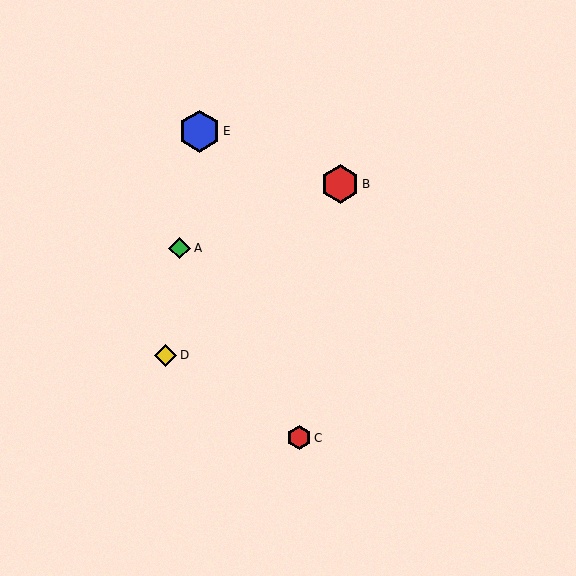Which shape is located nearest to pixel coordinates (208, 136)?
The blue hexagon (labeled E) at (199, 131) is nearest to that location.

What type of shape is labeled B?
Shape B is a red hexagon.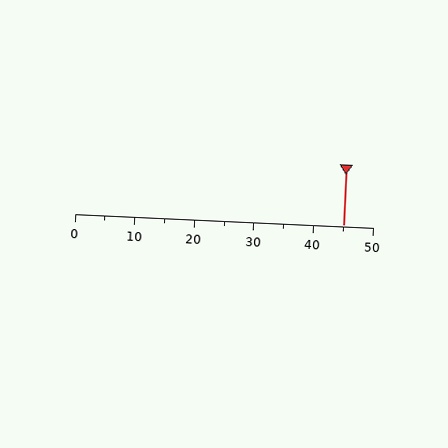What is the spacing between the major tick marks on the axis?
The major ticks are spaced 10 apart.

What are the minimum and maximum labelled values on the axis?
The axis runs from 0 to 50.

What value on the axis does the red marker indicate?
The marker indicates approximately 45.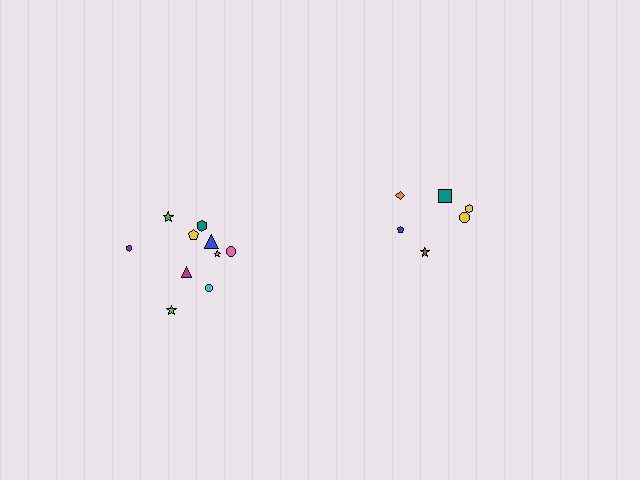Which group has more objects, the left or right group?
The left group.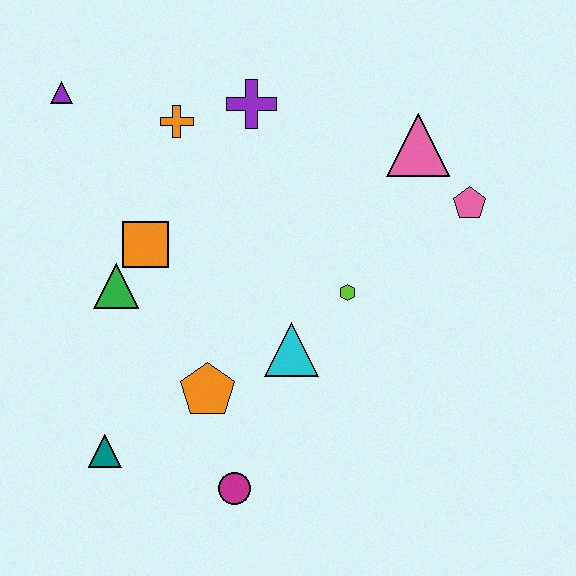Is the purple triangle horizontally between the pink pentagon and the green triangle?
No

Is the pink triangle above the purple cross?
No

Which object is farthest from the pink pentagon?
The teal triangle is farthest from the pink pentagon.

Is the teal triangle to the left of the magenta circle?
Yes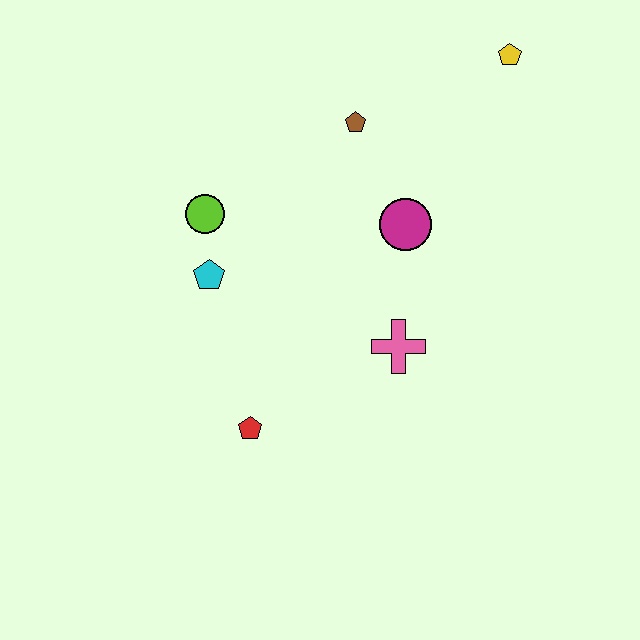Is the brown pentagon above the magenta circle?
Yes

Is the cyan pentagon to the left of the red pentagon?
Yes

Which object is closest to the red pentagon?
The cyan pentagon is closest to the red pentagon.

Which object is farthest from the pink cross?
The yellow pentagon is farthest from the pink cross.